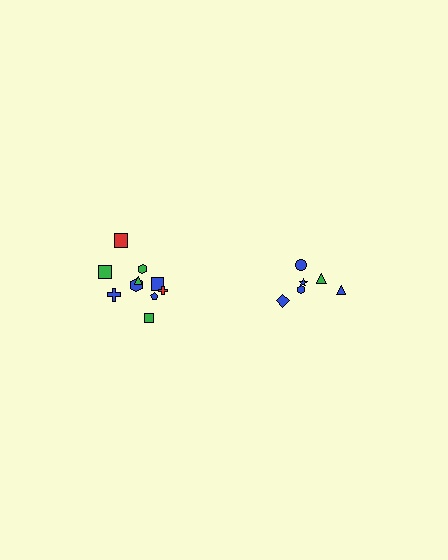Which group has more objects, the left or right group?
The left group.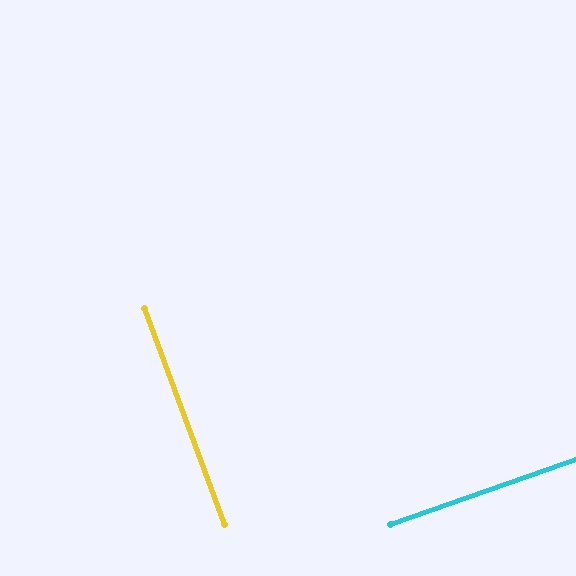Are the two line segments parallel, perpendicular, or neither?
Perpendicular — they meet at approximately 89°.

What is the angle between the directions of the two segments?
Approximately 89 degrees.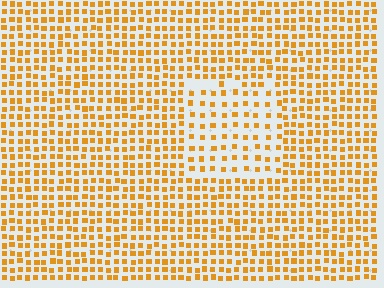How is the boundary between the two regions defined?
The boundary is defined by a change in element density (approximately 1.8x ratio). All elements are the same color, size, and shape.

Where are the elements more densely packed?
The elements are more densely packed outside the rectangle boundary.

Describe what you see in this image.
The image contains small orange elements arranged at two different densities. A rectangle-shaped region is visible where the elements are less densely packed than the surrounding area.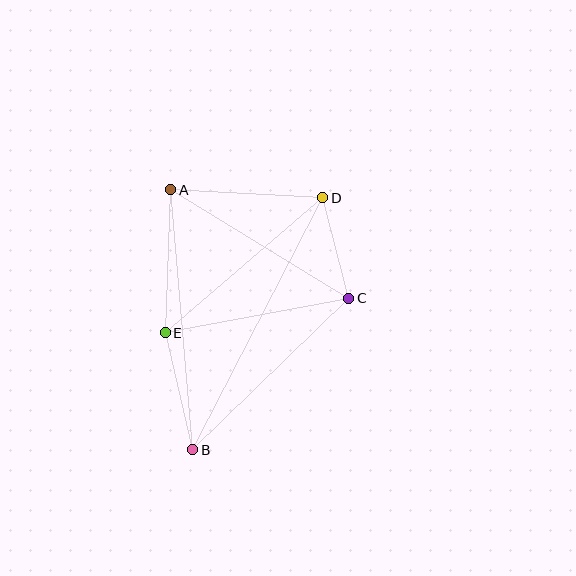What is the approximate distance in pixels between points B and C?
The distance between B and C is approximately 217 pixels.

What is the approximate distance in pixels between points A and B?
The distance between A and B is approximately 261 pixels.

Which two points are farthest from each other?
Points B and D are farthest from each other.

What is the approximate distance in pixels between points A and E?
The distance between A and E is approximately 143 pixels.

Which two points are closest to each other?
Points C and D are closest to each other.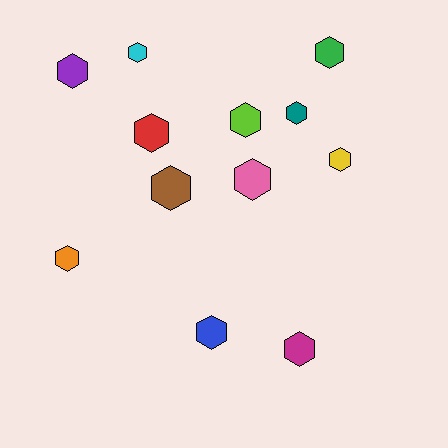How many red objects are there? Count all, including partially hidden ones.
There is 1 red object.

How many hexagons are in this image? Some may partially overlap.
There are 12 hexagons.